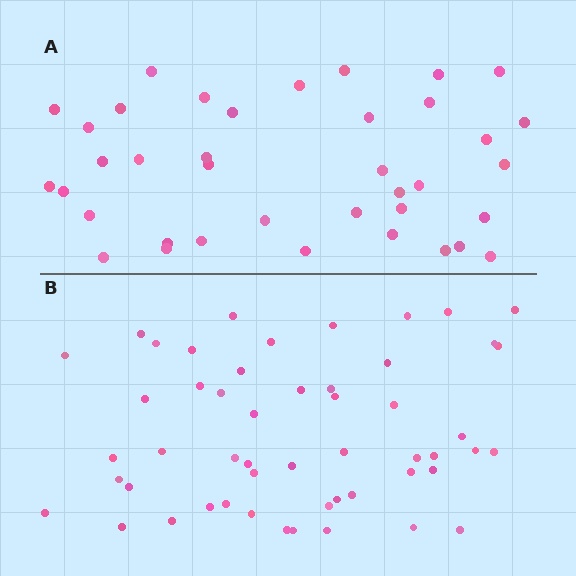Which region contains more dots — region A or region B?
Region B (the bottom region) has more dots.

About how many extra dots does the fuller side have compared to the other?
Region B has approximately 15 more dots than region A.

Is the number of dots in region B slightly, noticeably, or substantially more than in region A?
Region B has noticeably more, but not dramatically so. The ratio is roughly 1.4 to 1.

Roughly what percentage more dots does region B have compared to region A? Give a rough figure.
About 35% more.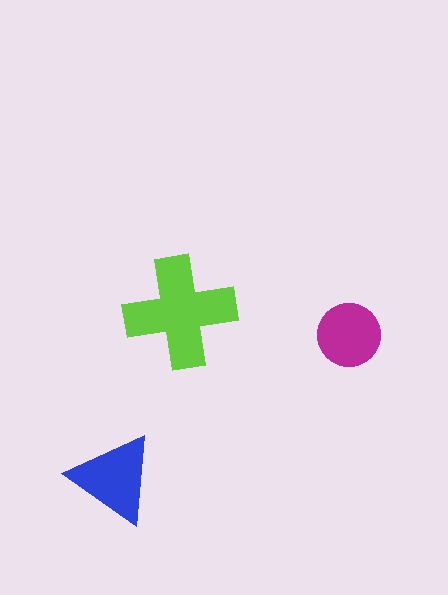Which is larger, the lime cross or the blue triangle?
The lime cross.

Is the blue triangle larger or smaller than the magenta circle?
Larger.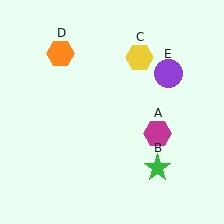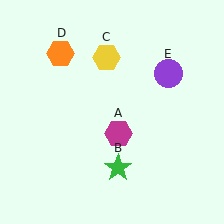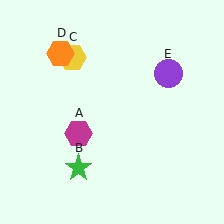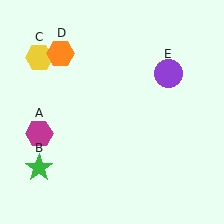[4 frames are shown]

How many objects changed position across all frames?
3 objects changed position: magenta hexagon (object A), green star (object B), yellow hexagon (object C).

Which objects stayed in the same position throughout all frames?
Orange hexagon (object D) and purple circle (object E) remained stationary.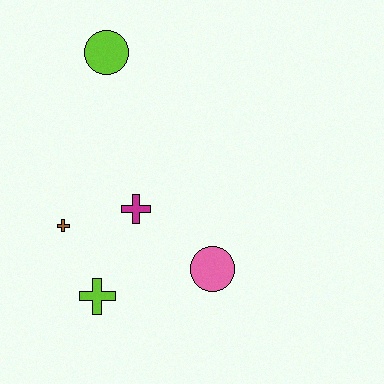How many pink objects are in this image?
There is 1 pink object.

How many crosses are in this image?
There are 3 crosses.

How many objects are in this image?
There are 5 objects.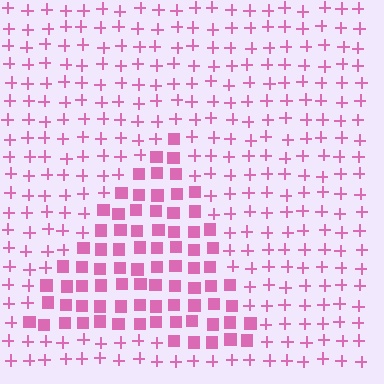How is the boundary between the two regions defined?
The boundary is defined by a change in element shape: squares inside vs. plus signs outside. All elements share the same color and spacing.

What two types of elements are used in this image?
The image uses squares inside the triangle region and plus signs outside it.